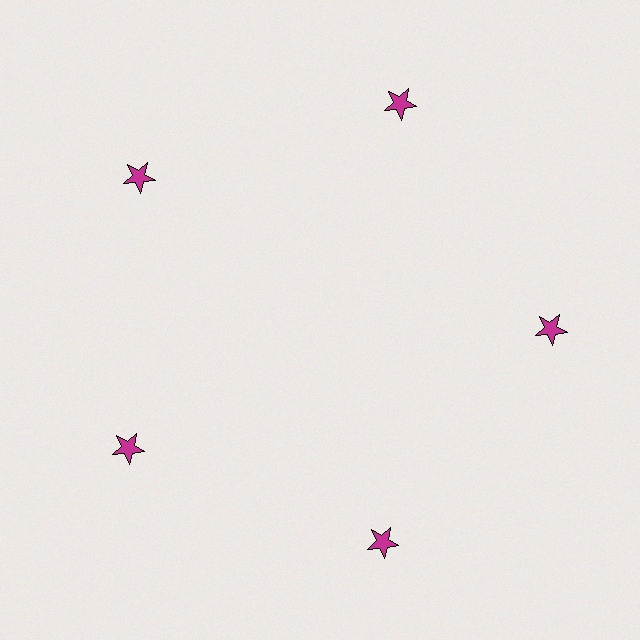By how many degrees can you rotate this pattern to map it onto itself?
The pattern maps onto itself every 72 degrees of rotation.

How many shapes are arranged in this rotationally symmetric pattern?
There are 5 shapes, arranged in 5 groups of 1.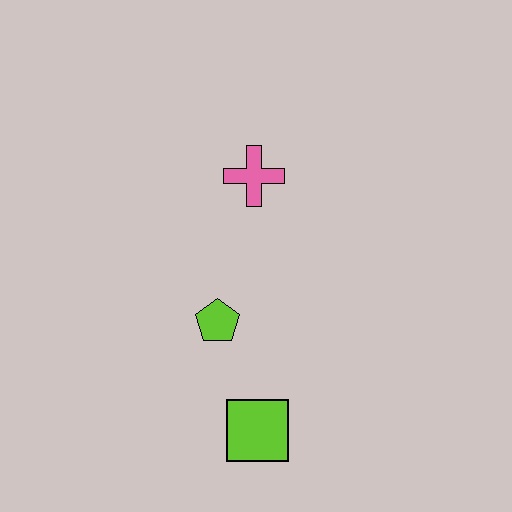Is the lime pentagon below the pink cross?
Yes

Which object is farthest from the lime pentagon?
The pink cross is farthest from the lime pentagon.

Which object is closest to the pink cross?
The lime pentagon is closest to the pink cross.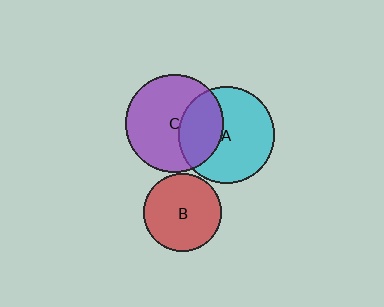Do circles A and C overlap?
Yes.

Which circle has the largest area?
Circle C (purple).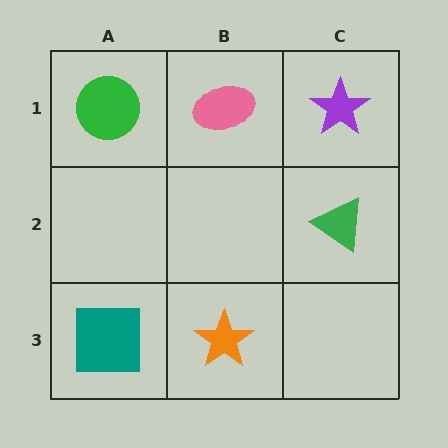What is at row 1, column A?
A green circle.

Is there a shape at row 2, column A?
No, that cell is empty.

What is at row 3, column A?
A teal square.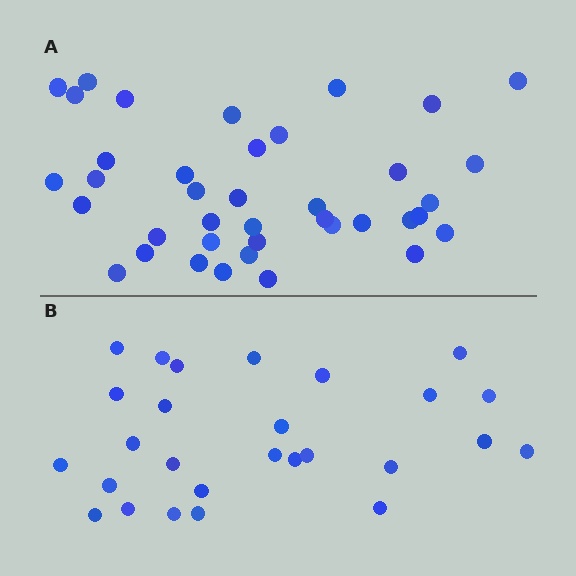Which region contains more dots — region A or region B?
Region A (the top region) has more dots.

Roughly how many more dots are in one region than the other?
Region A has roughly 12 or so more dots than region B.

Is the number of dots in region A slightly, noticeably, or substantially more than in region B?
Region A has noticeably more, but not dramatically so. The ratio is roughly 1.4 to 1.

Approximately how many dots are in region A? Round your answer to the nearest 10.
About 40 dots. (The exact count is 39, which rounds to 40.)